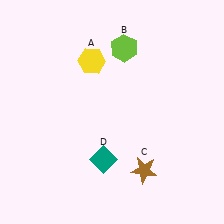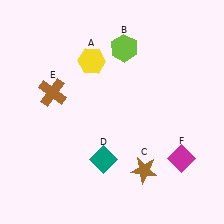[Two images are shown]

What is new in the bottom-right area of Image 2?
A magenta diamond (F) was added in the bottom-right area of Image 2.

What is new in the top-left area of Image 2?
A brown cross (E) was added in the top-left area of Image 2.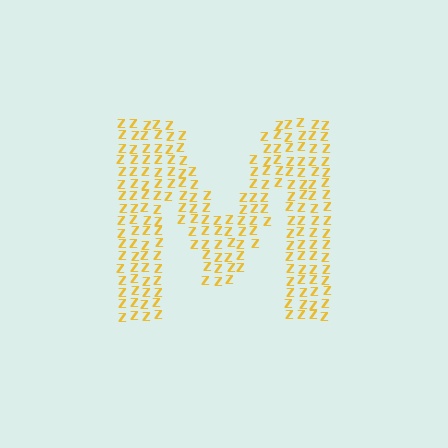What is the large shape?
The large shape is the letter M.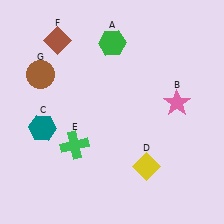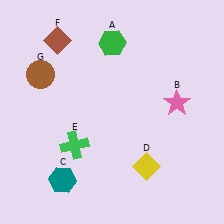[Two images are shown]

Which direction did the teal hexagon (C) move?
The teal hexagon (C) moved down.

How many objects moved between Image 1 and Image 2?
1 object moved between the two images.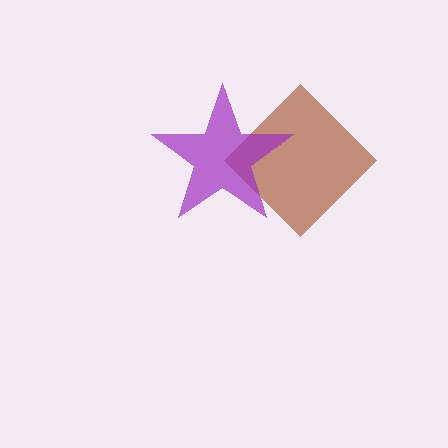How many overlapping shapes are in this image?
There are 2 overlapping shapes in the image.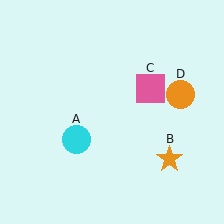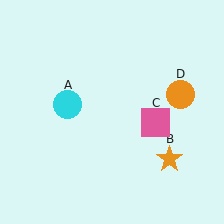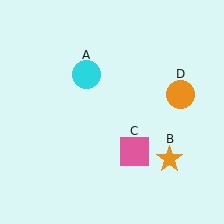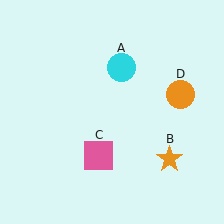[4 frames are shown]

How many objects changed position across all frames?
2 objects changed position: cyan circle (object A), pink square (object C).